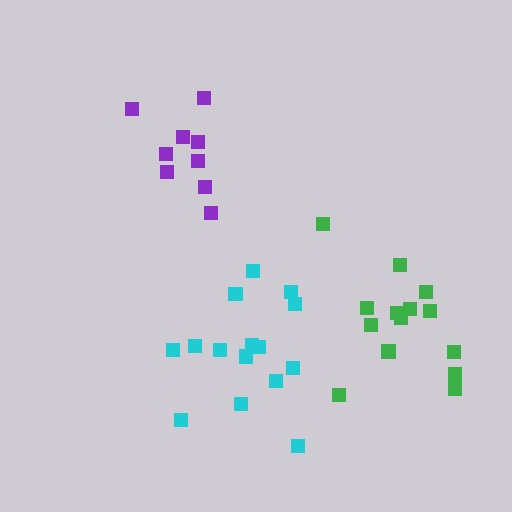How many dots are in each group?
Group 1: 15 dots, Group 2: 9 dots, Group 3: 15 dots (39 total).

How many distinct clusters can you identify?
There are 3 distinct clusters.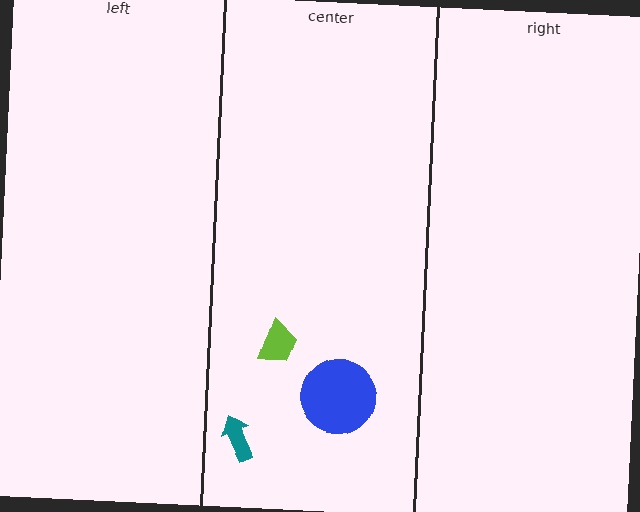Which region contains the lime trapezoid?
The center region.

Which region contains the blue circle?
The center region.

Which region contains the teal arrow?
The center region.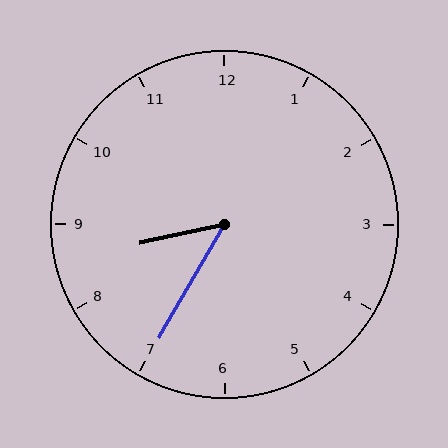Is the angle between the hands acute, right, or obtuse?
It is acute.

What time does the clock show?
8:35.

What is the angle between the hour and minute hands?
Approximately 48 degrees.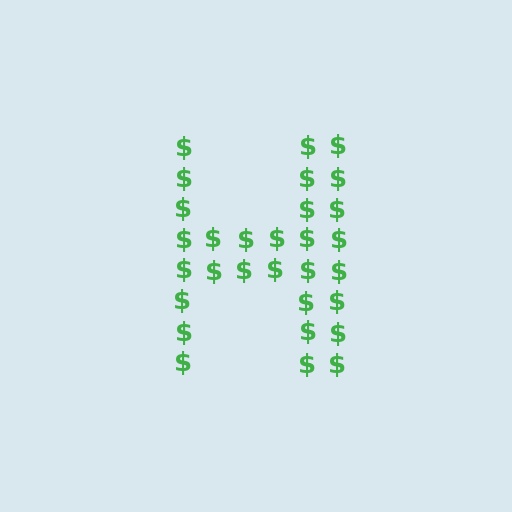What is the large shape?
The large shape is the letter H.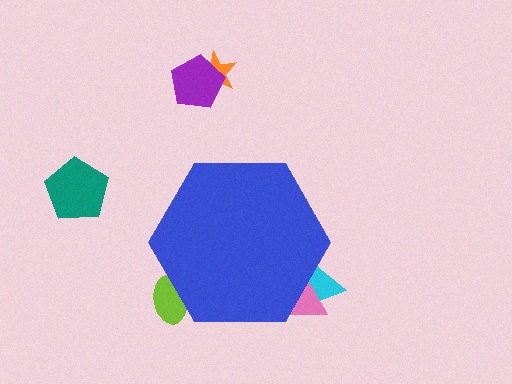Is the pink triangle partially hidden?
Yes, the pink triangle is partially hidden behind the blue hexagon.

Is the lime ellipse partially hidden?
Yes, the lime ellipse is partially hidden behind the blue hexagon.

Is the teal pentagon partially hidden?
No, the teal pentagon is fully visible.